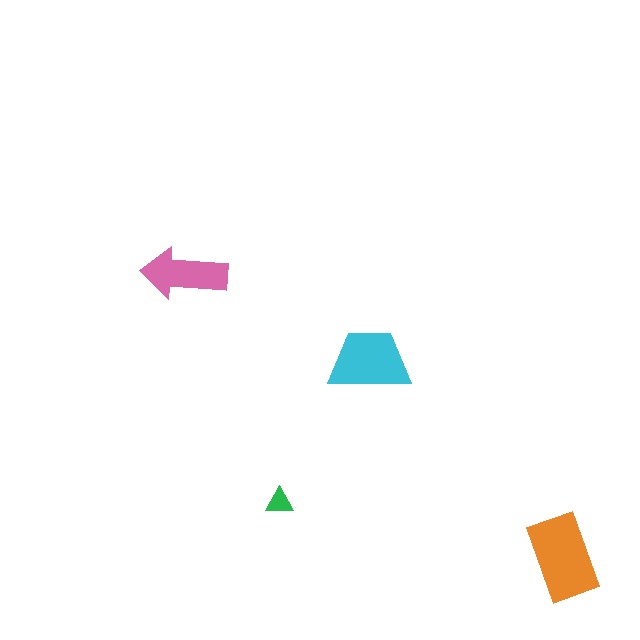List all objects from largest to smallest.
The orange rectangle, the cyan trapezoid, the pink arrow, the green triangle.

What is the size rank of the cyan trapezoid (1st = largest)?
2nd.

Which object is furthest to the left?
The pink arrow is leftmost.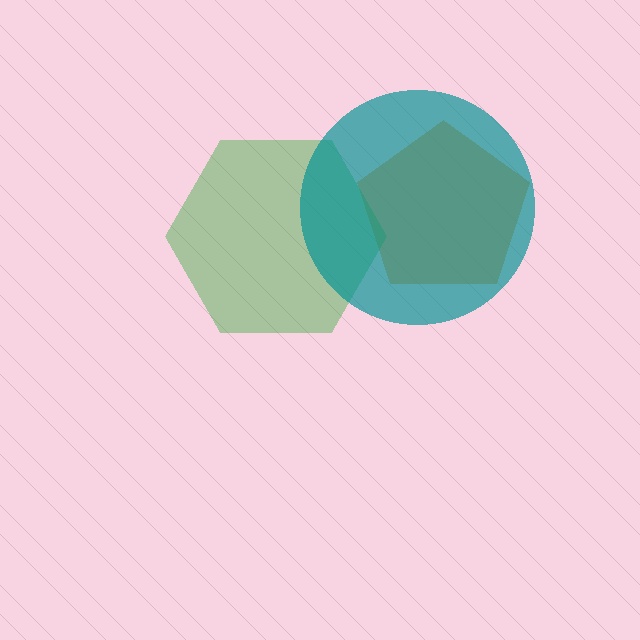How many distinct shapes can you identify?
There are 3 distinct shapes: an orange pentagon, a green hexagon, a teal circle.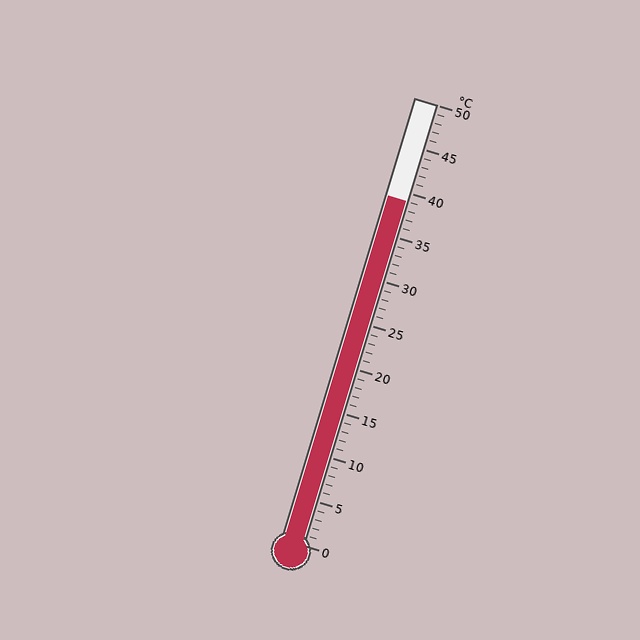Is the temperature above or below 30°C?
The temperature is above 30°C.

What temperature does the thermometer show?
The thermometer shows approximately 39°C.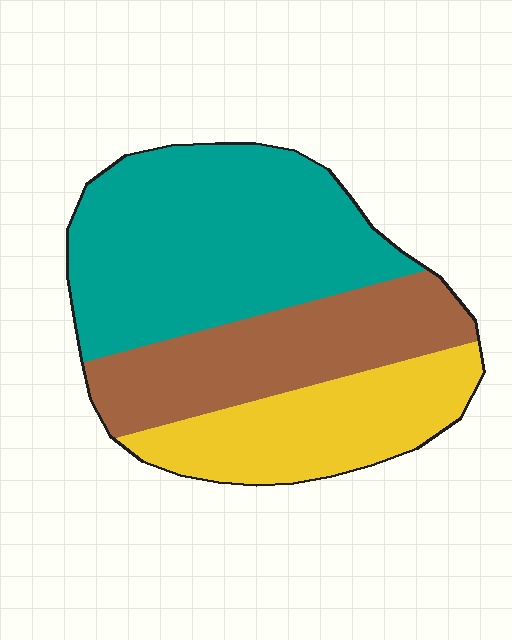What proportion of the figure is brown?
Brown covers 28% of the figure.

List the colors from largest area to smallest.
From largest to smallest: teal, brown, yellow.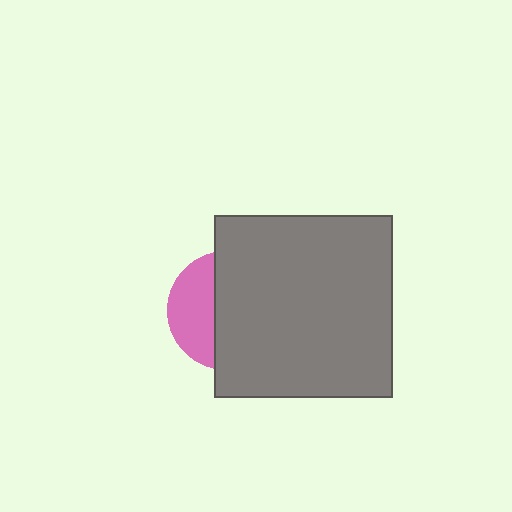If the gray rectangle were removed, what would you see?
You would see the complete pink circle.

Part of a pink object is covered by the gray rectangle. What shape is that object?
It is a circle.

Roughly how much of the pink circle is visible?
A small part of it is visible (roughly 36%).